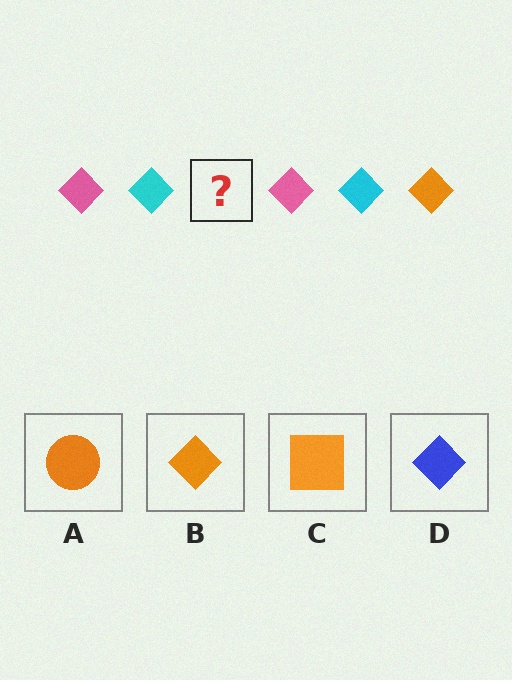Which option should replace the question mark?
Option B.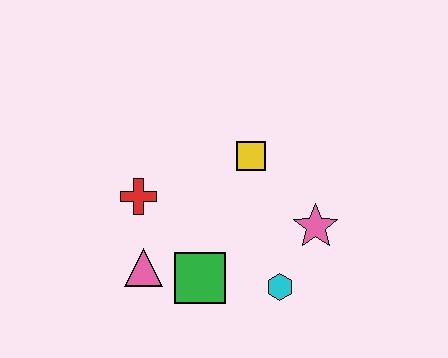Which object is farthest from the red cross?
The pink star is farthest from the red cross.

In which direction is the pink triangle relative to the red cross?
The pink triangle is below the red cross.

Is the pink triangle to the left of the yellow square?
Yes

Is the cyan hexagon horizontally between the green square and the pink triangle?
No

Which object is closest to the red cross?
The pink triangle is closest to the red cross.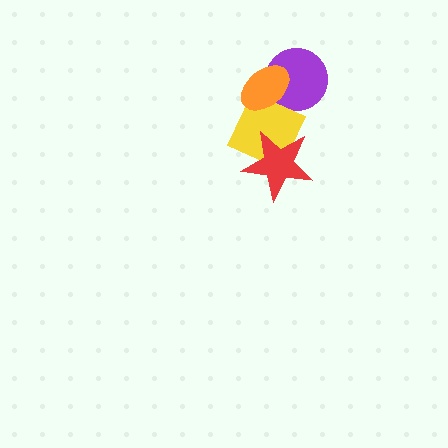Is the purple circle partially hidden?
Yes, it is partially covered by another shape.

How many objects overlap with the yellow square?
2 objects overlap with the yellow square.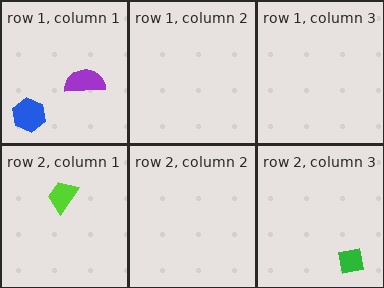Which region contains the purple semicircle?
The row 1, column 1 region.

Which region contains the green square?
The row 2, column 3 region.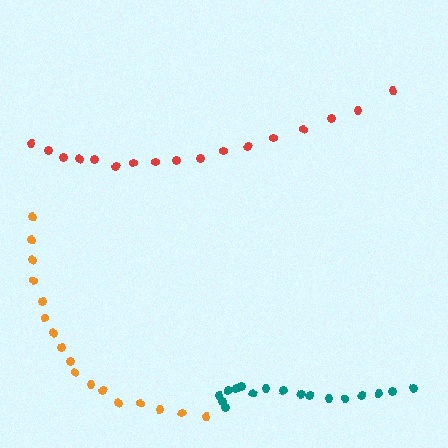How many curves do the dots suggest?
There are 3 distinct paths.